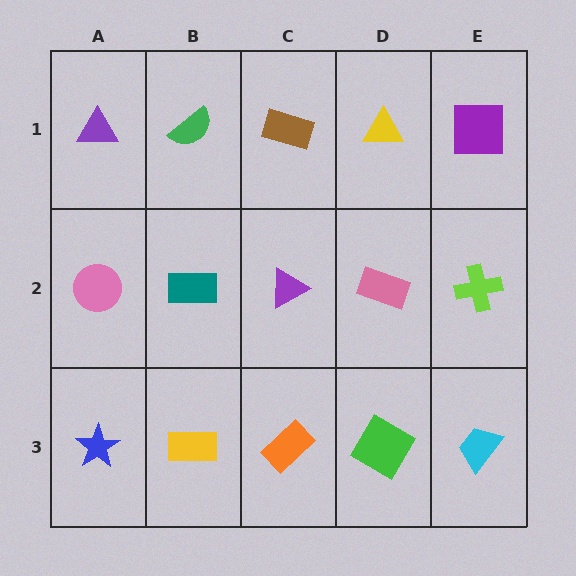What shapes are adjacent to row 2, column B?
A green semicircle (row 1, column B), a yellow rectangle (row 3, column B), a pink circle (row 2, column A), a purple triangle (row 2, column C).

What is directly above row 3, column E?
A lime cross.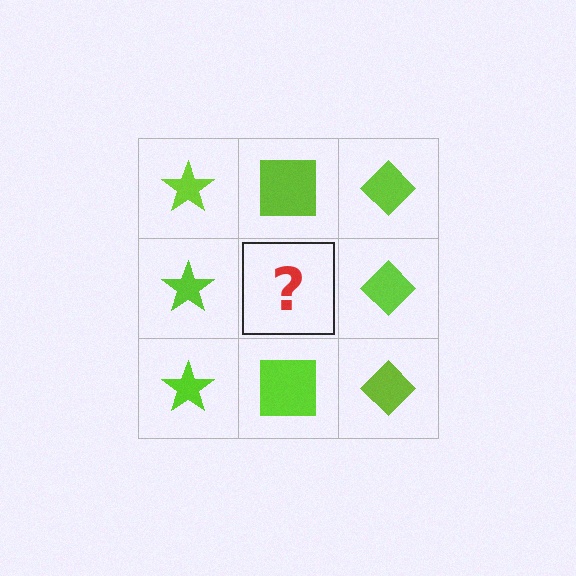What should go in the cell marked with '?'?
The missing cell should contain a lime square.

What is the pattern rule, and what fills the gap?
The rule is that each column has a consistent shape. The gap should be filled with a lime square.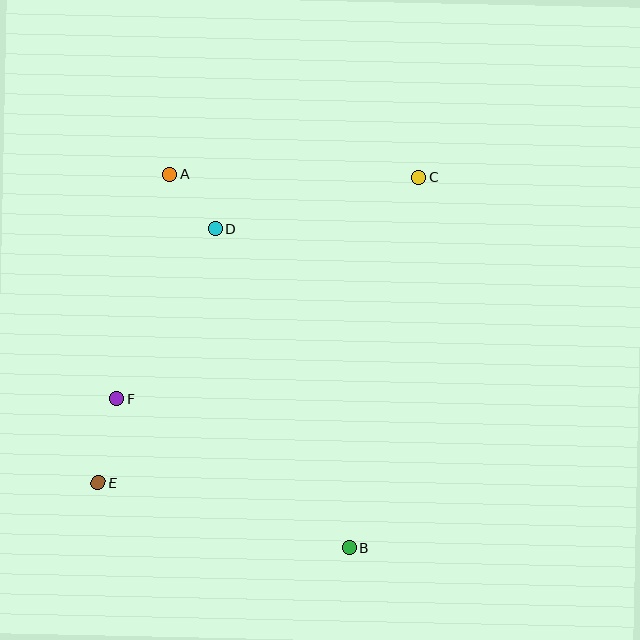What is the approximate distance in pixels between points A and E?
The distance between A and E is approximately 317 pixels.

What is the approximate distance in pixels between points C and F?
The distance between C and F is approximately 374 pixels.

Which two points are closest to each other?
Points A and D are closest to each other.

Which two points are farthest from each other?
Points C and E are farthest from each other.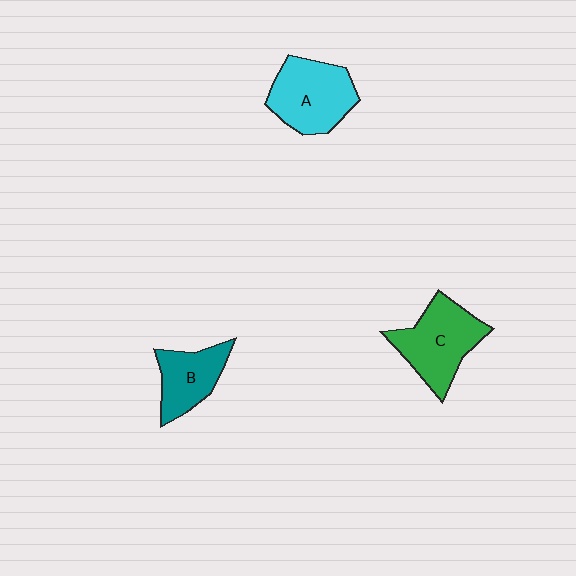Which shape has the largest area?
Shape C (green).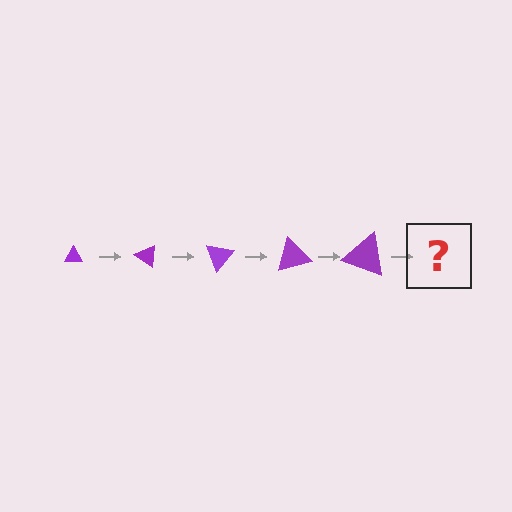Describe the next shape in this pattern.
It should be a triangle, larger than the previous one and rotated 175 degrees from the start.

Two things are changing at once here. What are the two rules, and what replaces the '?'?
The two rules are that the triangle grows larger each step and it rotates 35 degrees each step. The '?' should be a triangle, larger than the previous one and rotated 175 degrees from the start.